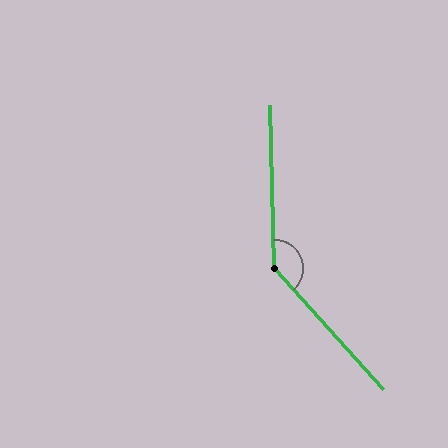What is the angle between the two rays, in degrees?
Approximately 140 degrees.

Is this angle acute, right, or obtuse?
It is obtuse.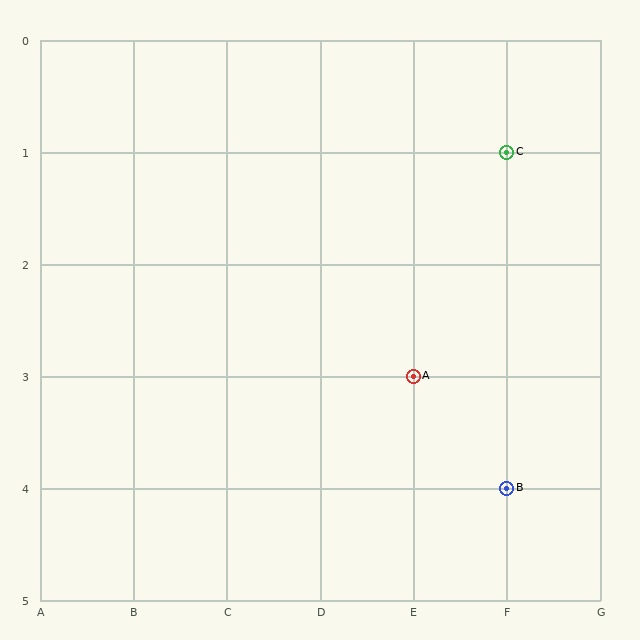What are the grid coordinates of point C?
Point C is at grid coordinates (F, 1).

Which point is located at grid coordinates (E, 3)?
Point A is at (E, 3).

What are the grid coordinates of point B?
Point B is at grid coordinates (F, 4).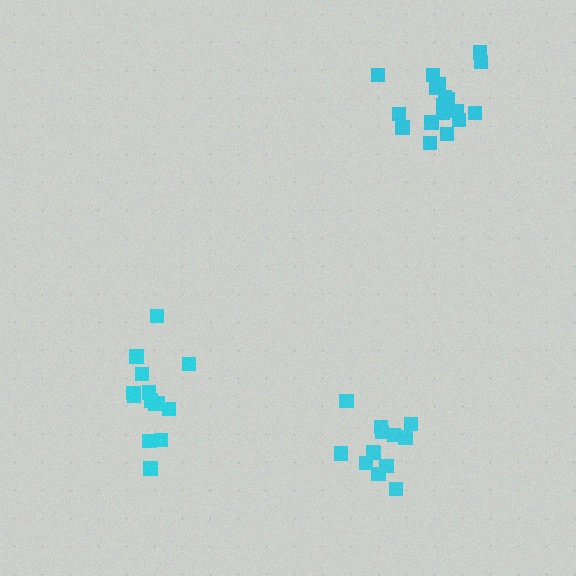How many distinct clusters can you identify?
There are 3 distinct clusters.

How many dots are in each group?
Group 1: 18 dots, Group 2: 13 dots, Group 3: 14 dots (45 total).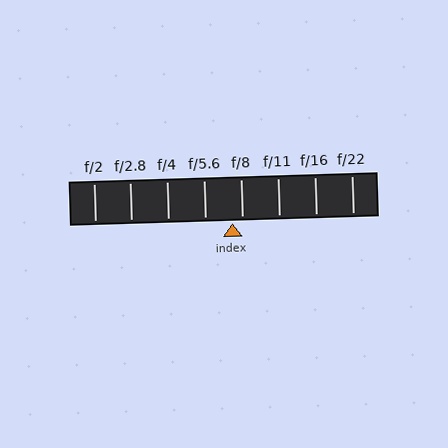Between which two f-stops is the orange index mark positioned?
The index mark is between f/5.6 and f/8.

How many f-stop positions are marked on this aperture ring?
There are 8 f-stop positions marked.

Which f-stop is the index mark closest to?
The index mark is closest to f/8.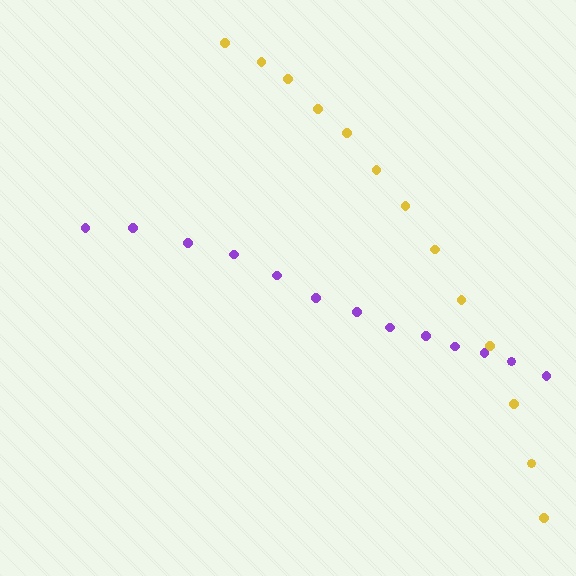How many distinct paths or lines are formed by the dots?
There are 2 distinct paths.